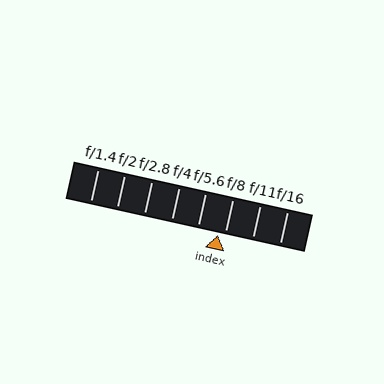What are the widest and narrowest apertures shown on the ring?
The widest aperture shown is f/1.4 and the narrowest is f/16.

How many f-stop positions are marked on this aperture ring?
There are 8 f-stop positions marked.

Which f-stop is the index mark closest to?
The index mark is closest to f/8.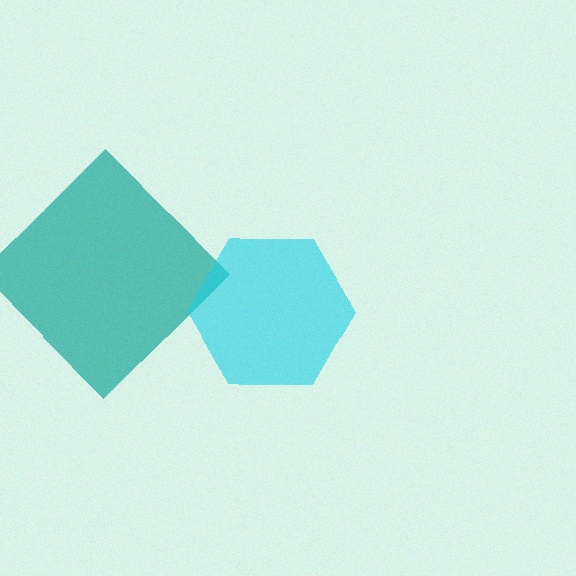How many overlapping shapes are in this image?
There are 2 overlapping shapes in the image.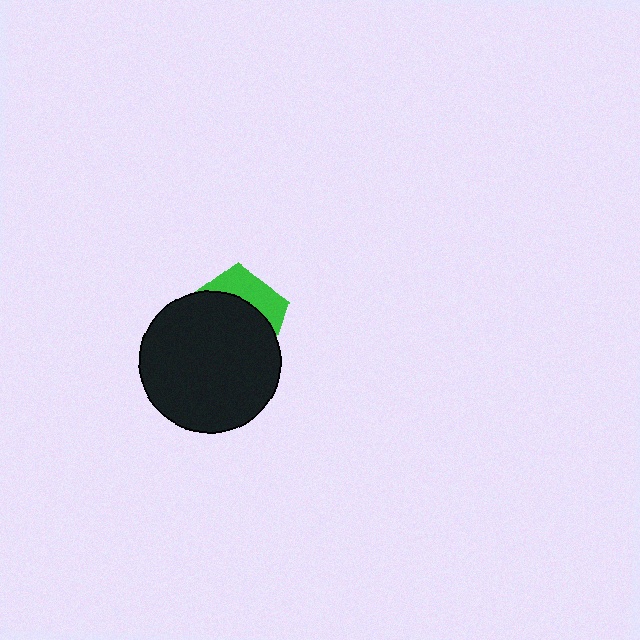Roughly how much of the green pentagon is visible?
A small part of it is visible (roughly 30%).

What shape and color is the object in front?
The object in front is a black circle.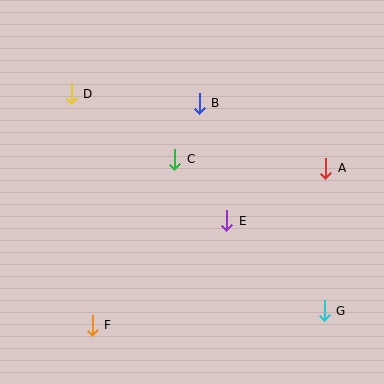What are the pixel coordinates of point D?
Point D is at (71, 94).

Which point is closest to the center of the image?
Point C at (175, 159) is closest to the center.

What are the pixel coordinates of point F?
Point F is at (92, 325).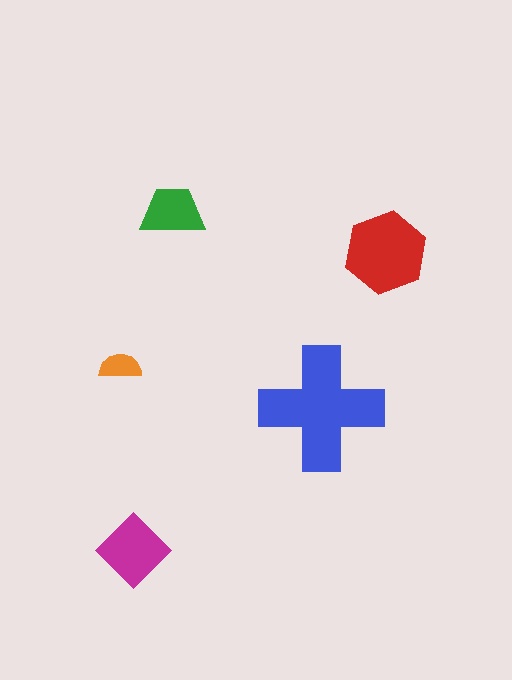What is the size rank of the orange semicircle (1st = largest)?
5th.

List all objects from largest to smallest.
The blue cross, the red hexagon, the magenta diamond, the green trapezoid, the orange semicircle.